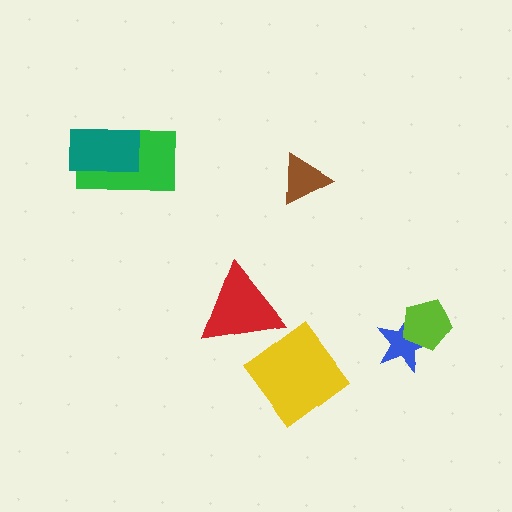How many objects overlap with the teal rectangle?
1 object overlaps with the teal rectangle.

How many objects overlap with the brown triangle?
0 objects overlap with the brown triangle.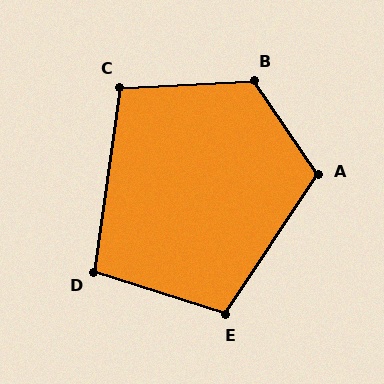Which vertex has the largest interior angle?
B, at approximately 121 degrees.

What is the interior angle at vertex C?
Approximately 101 degrees (obtuse).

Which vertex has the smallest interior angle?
D, at approximately 100 degrees.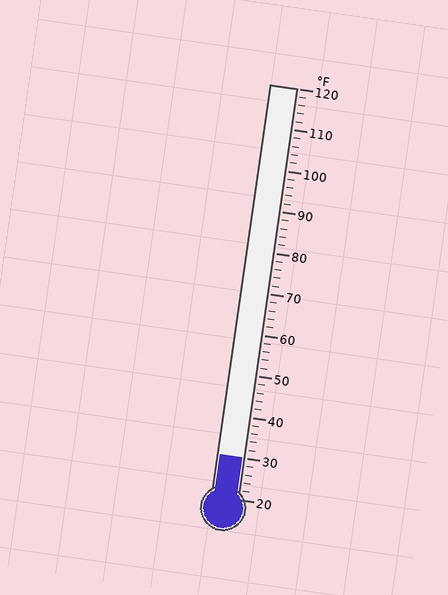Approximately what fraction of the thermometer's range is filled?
The thermometer is filled to approximately 10% of its range.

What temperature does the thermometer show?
The thermometer shows approximately 30°F.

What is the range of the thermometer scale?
The thermometer scale ranges from 20°F to 120°F.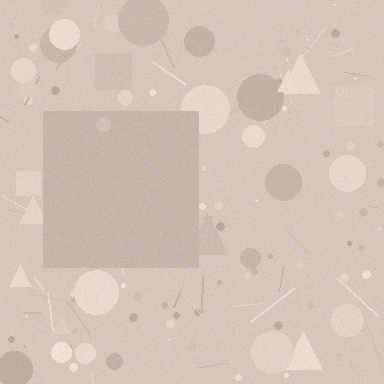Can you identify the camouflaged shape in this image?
The camouflaged shape is a square.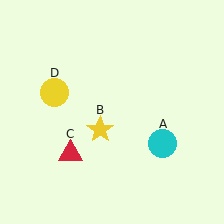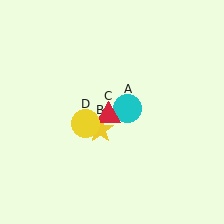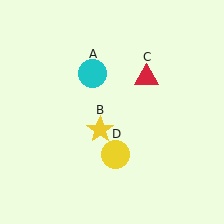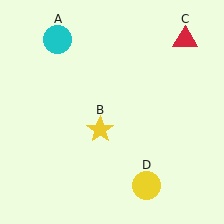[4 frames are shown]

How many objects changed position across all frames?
3 objects changed position: cyan circle (object A), red triangle (object C), yellow circle (object D).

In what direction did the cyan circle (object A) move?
The cyan circle (object A) moved up and to the left.